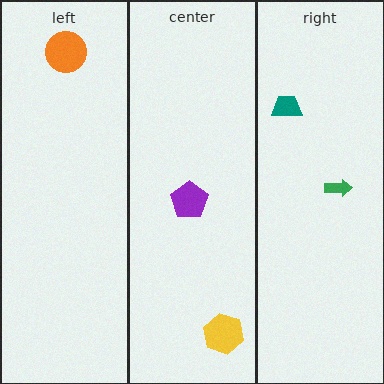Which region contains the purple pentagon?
The center region.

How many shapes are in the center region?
2.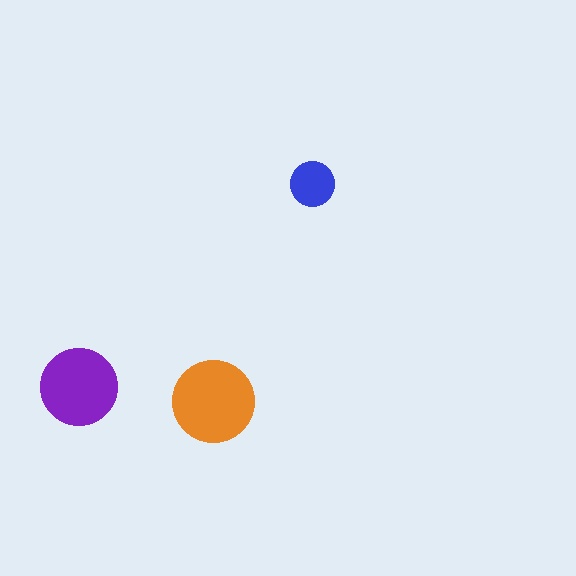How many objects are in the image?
There are 3 objects in the image.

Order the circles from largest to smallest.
the orange one, the purple one, the blue one.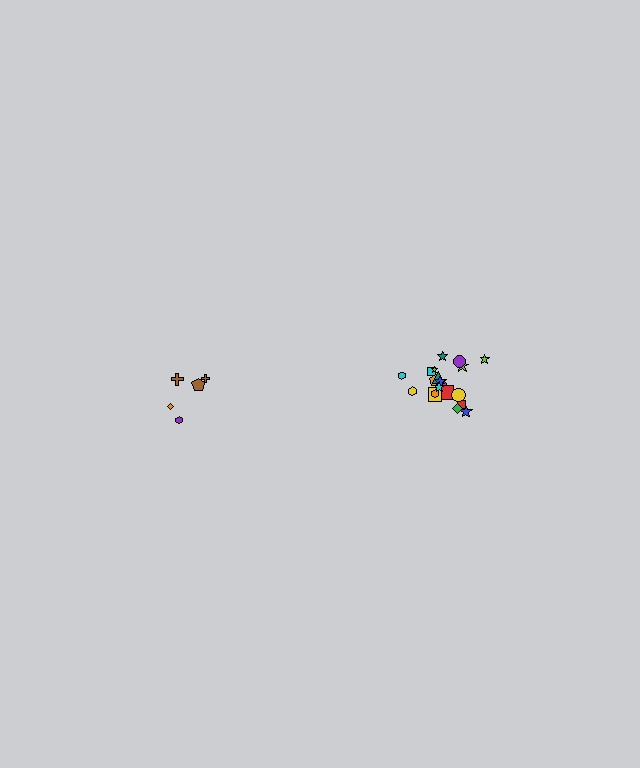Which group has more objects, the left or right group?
The right group.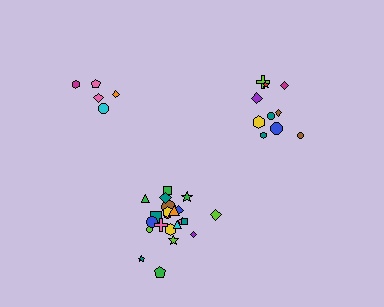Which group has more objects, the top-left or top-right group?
The top-right group.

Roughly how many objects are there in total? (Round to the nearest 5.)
Roughly 35 objects in total.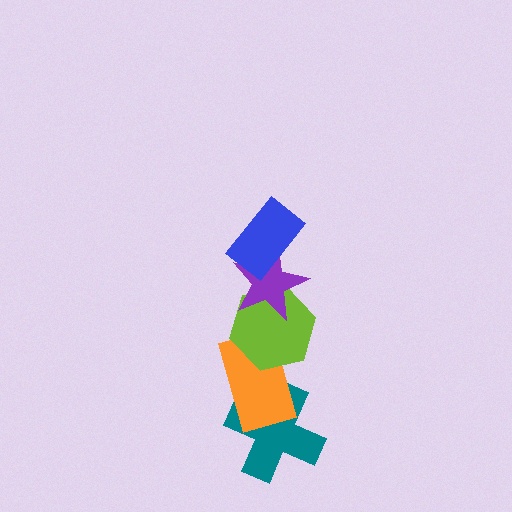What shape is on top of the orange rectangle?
The lime hexagon is on top of the orange rectangle.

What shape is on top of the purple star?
The blue rectangle is on top of the purple star.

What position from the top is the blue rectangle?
The blue rectangle is 1st from the top.